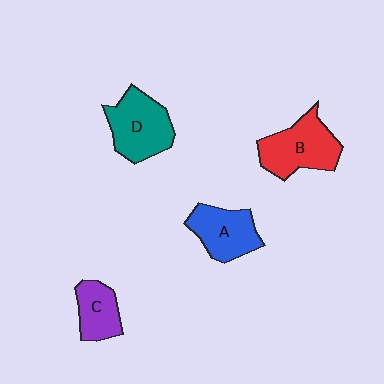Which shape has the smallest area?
Shape C (purple).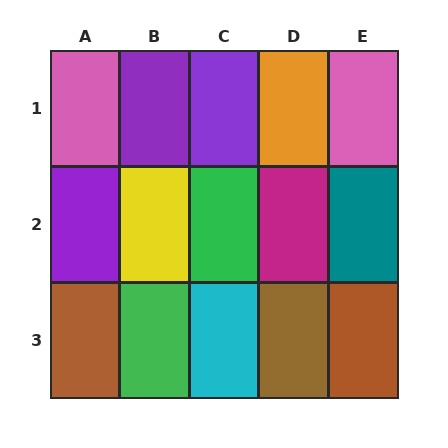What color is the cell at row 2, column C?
Green.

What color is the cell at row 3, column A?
Brown.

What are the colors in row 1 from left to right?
Pink, purple, purple, orange, pink.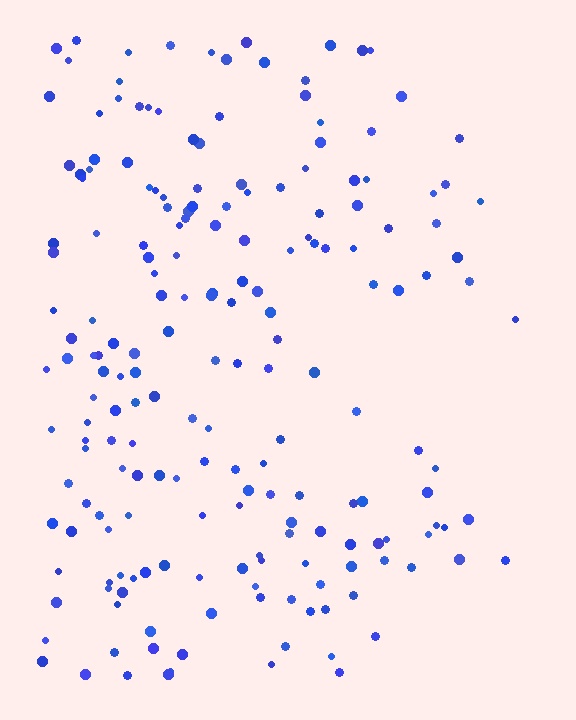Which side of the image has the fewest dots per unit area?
The right.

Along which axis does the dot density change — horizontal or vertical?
Horizontal.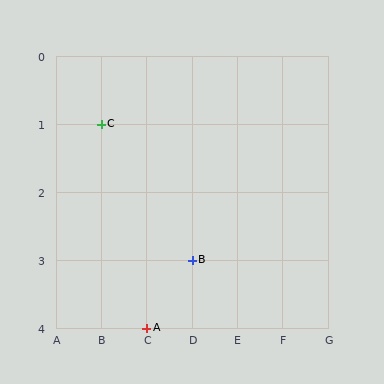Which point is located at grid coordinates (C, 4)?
Point A is at (C, 4).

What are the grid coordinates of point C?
Point C is at grid coordinates (B, 1).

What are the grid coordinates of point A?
Point A is at grid coordinates (C, 4).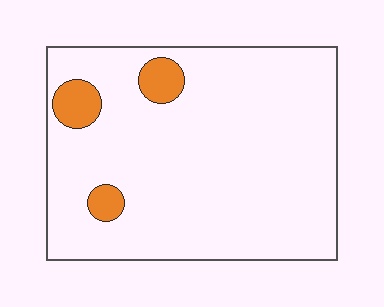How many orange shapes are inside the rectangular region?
3.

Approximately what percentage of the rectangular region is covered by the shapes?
Approximately 10%.